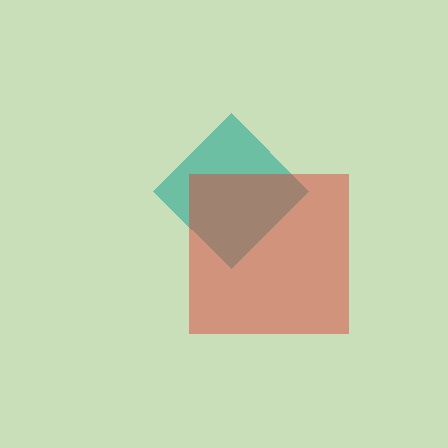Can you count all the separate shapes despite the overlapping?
Yes, there are 2 separate shapes.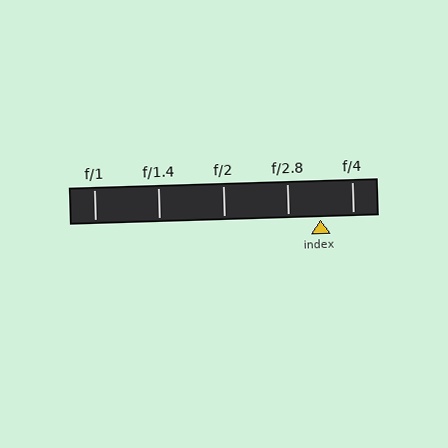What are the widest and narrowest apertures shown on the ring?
The widest aperture shown is f/1 and the narrowest is f/4.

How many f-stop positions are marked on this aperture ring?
There are 5 f-stop positions marked.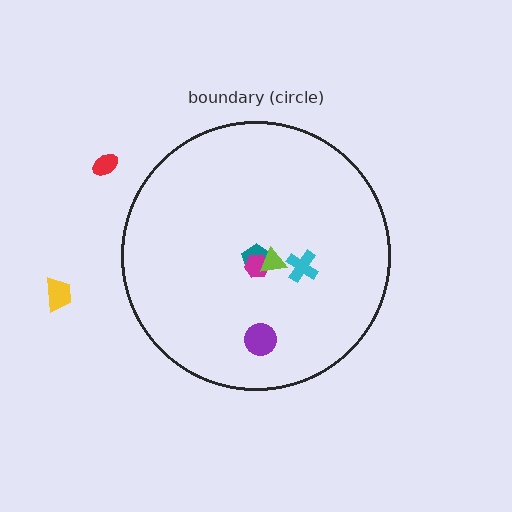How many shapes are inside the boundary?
5 inside, 2 outside.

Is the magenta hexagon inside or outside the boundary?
Inside.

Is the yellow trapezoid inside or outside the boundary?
Outside.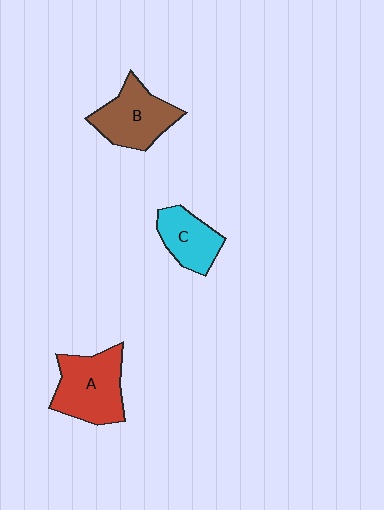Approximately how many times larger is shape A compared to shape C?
Approximately 1.5 times.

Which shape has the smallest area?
Shape C (cyan).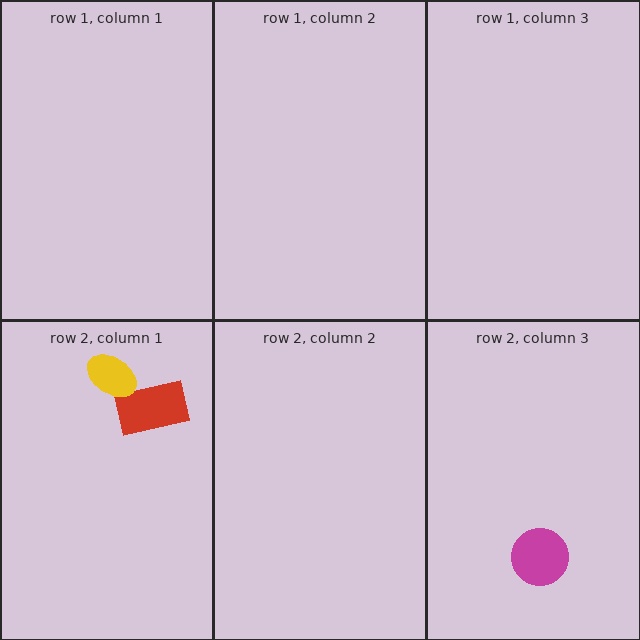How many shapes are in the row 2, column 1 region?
2.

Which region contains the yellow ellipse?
The row 2, column 1 region.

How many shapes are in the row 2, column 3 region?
1.